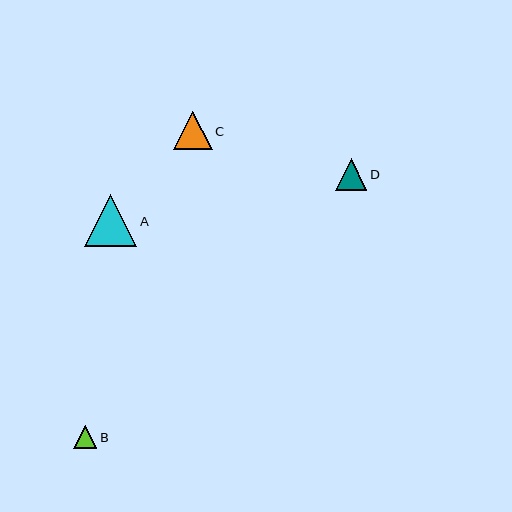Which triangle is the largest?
Triangle A is the largest with a size of approximately 52 pixels.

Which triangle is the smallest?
Triangle B is the smallest with a size of approximately 23 pixels.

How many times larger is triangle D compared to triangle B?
Triangle D is approximately 1.4 times the size of triangle B.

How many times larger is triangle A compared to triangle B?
Triangle A is approximately 2.3 times the size of triangle B.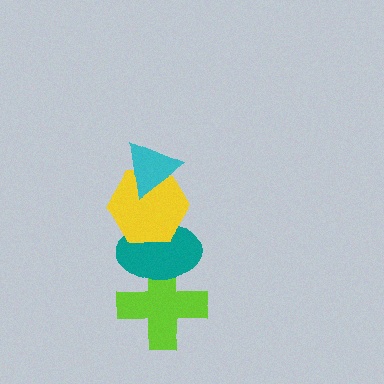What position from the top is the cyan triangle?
The cyan triangle is 1st from the top.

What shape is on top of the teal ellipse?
The yellow hexagon is on top of the teal ellipse.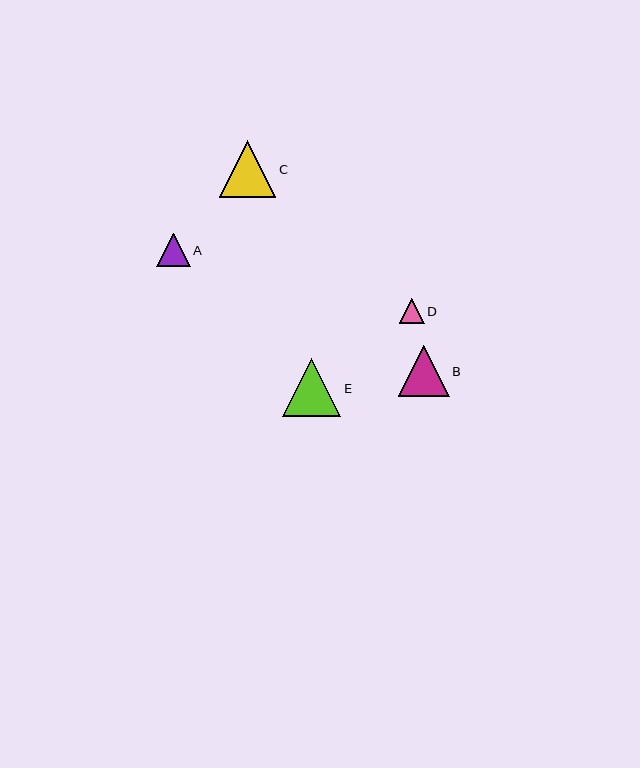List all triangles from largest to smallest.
From largest to smallest: E, C, B, A, D.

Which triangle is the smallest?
Triangle D is the smallest with a size of approximately 25 pixels.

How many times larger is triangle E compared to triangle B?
Triangle E is approximately 1.2 times the size of triangle B.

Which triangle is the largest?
Triangle E is the largest with a size of approximately 59 pixels.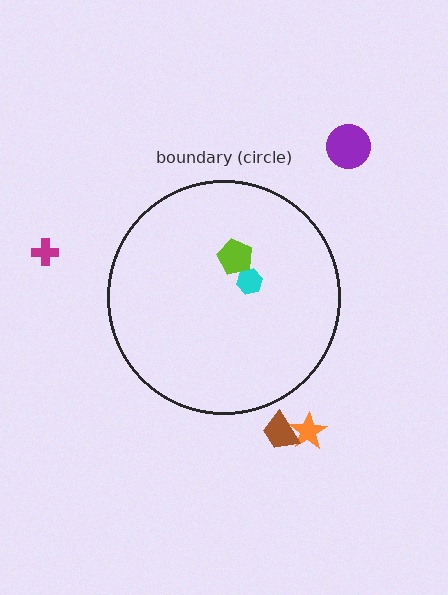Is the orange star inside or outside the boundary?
Outside.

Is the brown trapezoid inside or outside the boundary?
Outside.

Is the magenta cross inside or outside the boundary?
Outside.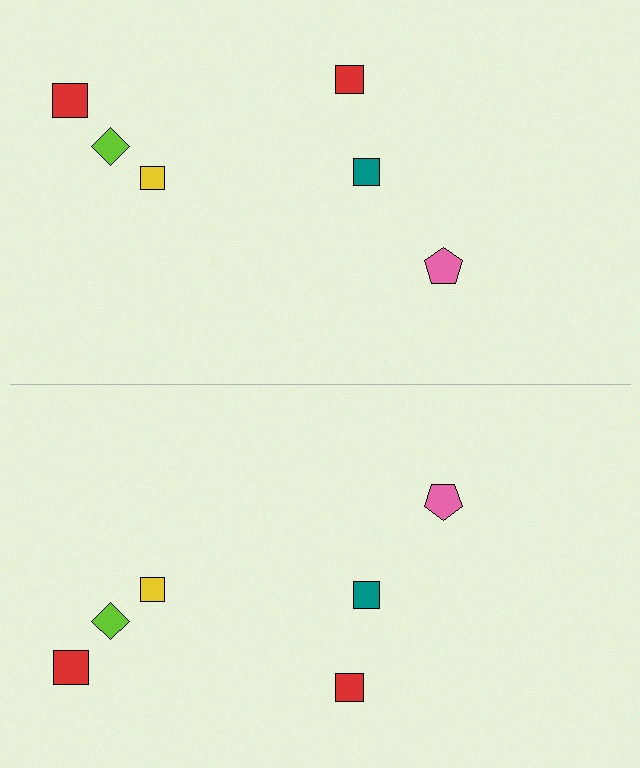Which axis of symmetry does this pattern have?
The pattern has a horizontal axis of symmetry running through the center of the image.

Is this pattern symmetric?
Yes, this pattern has bilateral (reflection) symmetry.